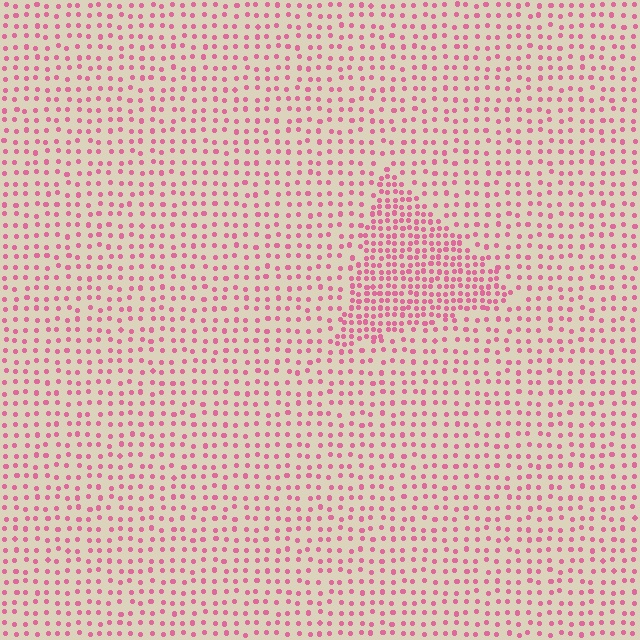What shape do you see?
I see a triangle.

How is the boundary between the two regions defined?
The boundary is defined by a change in element density (approximately 2.1x ratio). All elements are the same color, size, and shape.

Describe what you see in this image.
The image contains small pink elements arranged at two different densities. A triangle-shaped region is visible where the elements are more densely packed than the surrounding area.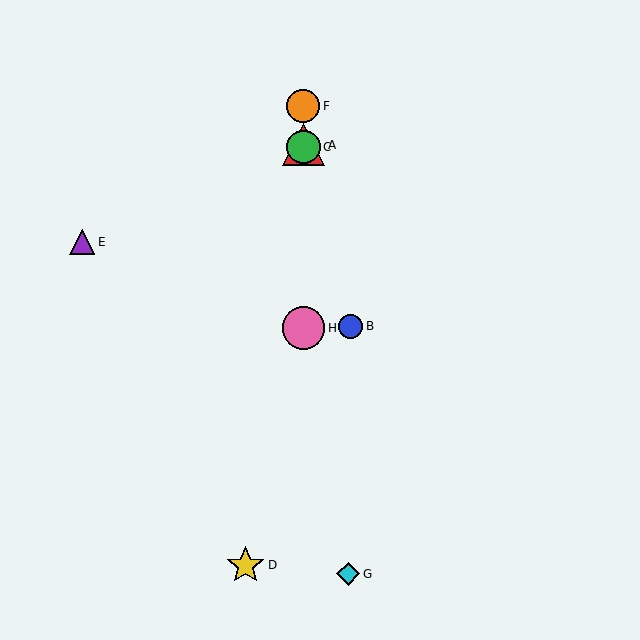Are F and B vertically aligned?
No, F is at x≈303 and B is at x≈351.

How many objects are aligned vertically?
4 objects (A, C, F, H) are aligned vertically.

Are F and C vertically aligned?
Yes, both are at x≈303.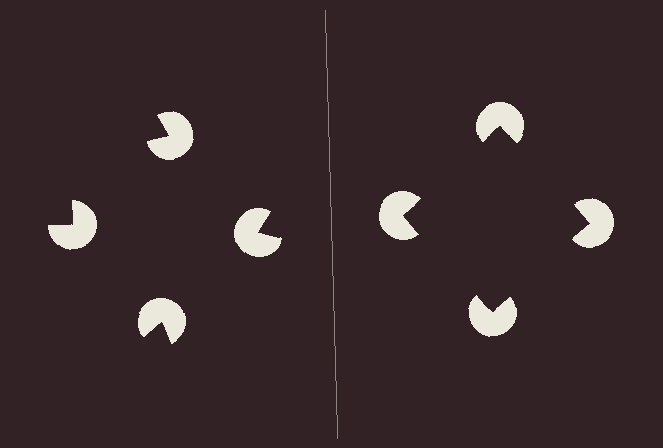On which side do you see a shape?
An illusory square appears on the right side. On the left side the wedge cuts are rotated, so no coherent shape forms.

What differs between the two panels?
The pac-man discs are positioned identically on both sides; only the wedge orientations differ. On the right they align to a square; on the left they are misaligned.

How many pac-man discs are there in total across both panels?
8 — 4 on each side.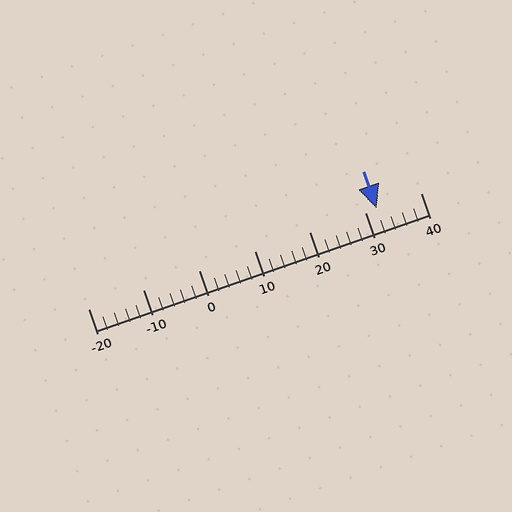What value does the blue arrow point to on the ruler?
The blue arrow points to approximately 32.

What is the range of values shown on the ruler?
The ruler shows values from -20 to 40.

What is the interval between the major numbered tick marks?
The major tick marks are spaced 10 units apart.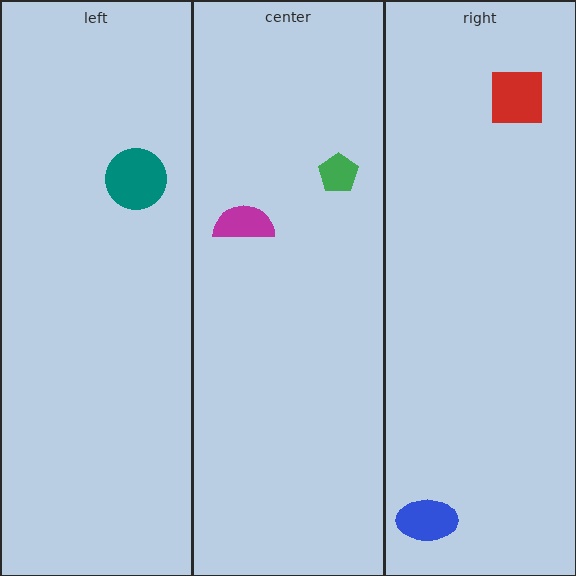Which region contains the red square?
The right region.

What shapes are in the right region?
The red square, the blue ellipse.